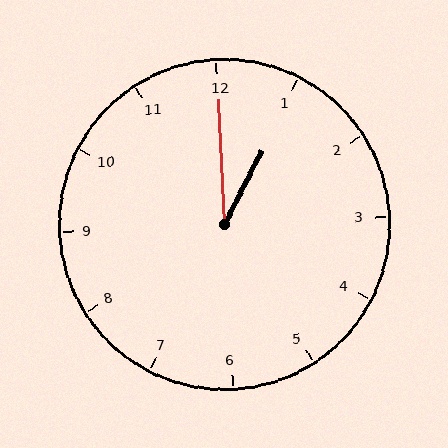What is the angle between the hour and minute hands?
Approximately 30 degrees.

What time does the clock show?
1:00.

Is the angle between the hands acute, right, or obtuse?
It is acute.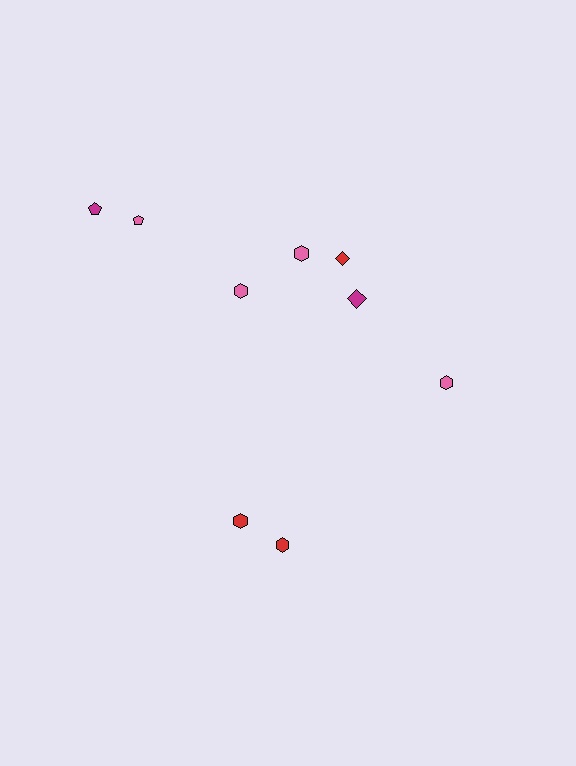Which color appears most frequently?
Pink, with 4 objects.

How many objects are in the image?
There are 9 objects.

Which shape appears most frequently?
Hexagon, with 5 objects.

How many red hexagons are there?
There are 2 red hexagons.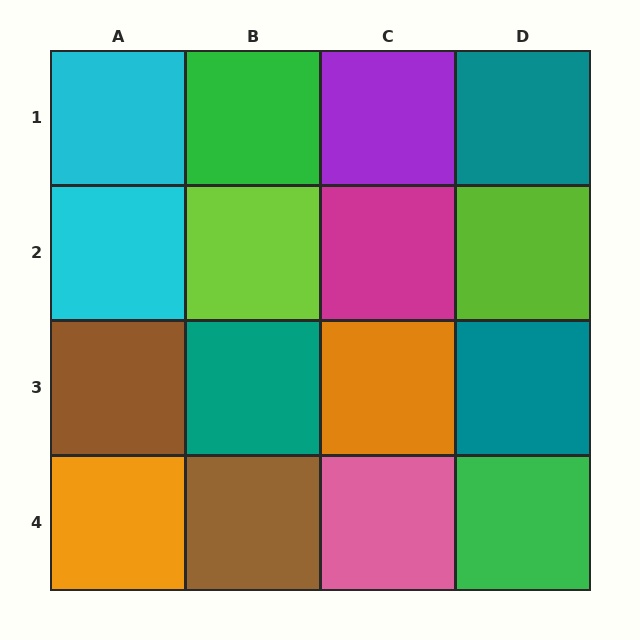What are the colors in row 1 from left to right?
Cyan, green, purple, teal.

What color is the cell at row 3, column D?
Teal.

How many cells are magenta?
1 cell is magenta.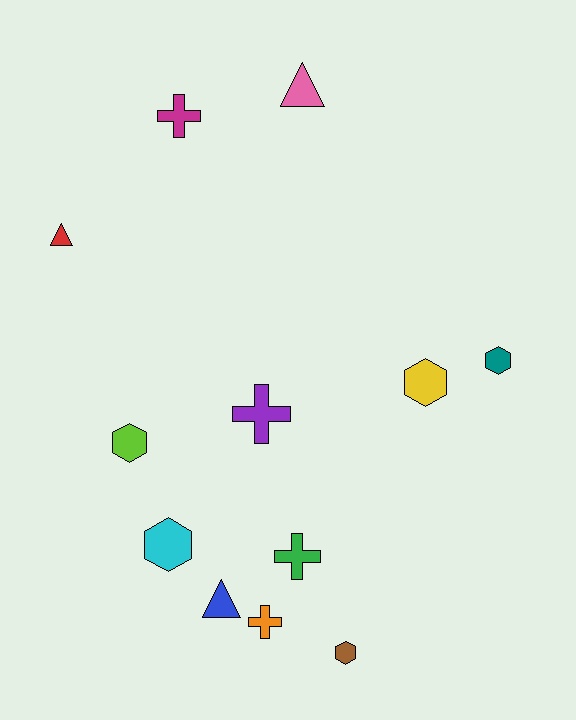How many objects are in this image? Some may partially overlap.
There are 12 objects.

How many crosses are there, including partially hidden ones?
There are 4 crosses.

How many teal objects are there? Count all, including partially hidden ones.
There is 1 teal object.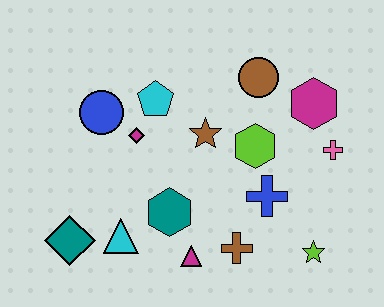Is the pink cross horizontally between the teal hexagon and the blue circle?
No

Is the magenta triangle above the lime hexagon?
No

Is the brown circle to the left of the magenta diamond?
No